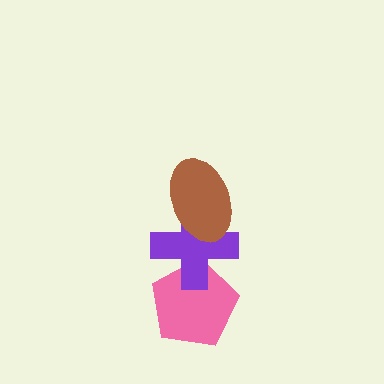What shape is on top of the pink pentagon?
The purple cross is on top of the pink pentagon.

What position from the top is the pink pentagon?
The pink pentagon is 3rd from the top.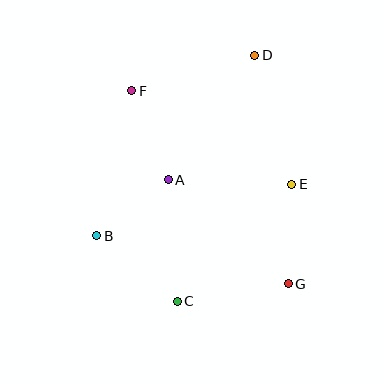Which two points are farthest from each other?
Points C and D are farthest from each other.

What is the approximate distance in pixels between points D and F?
The distance between D and F is approximately 128 pixels.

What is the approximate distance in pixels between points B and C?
The distance between B and C is approximately 104 pixels.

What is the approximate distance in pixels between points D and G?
The distance between D and G is approximately 231 pixels.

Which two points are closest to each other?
Points A and B are closest to each other.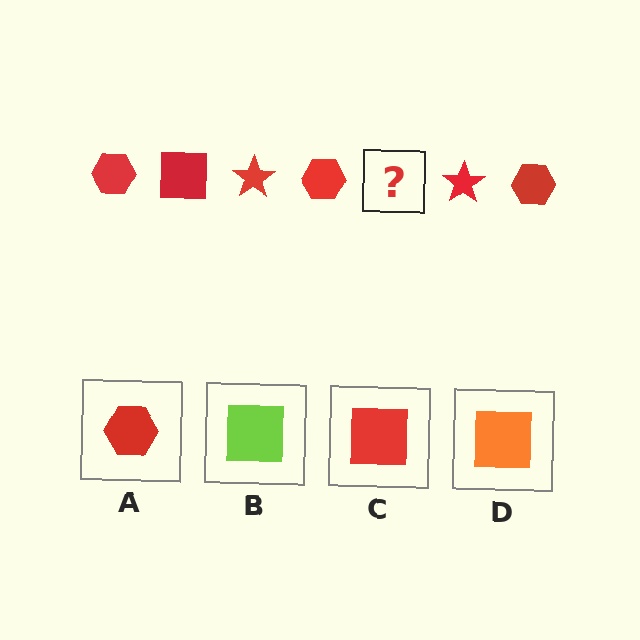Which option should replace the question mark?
Option C.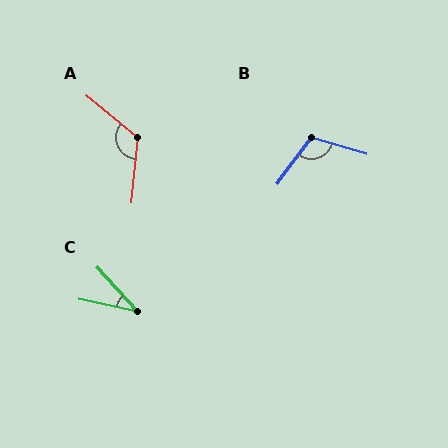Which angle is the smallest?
C, at approximately 36 degrees.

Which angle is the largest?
A, at approximately 124 degrees.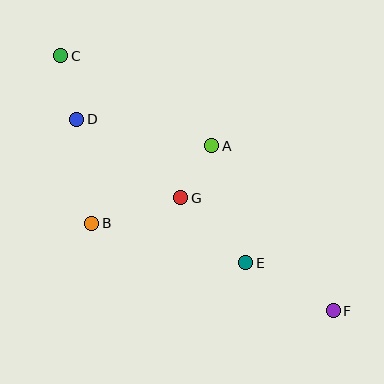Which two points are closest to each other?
Points A and G are closest to each other.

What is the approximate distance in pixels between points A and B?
The distance between A and B is approximately 143 pixels.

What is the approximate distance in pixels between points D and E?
The distance between D and E is approximately 222 pixels.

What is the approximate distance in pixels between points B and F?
The distance between B and F is approximately 257 pixels.